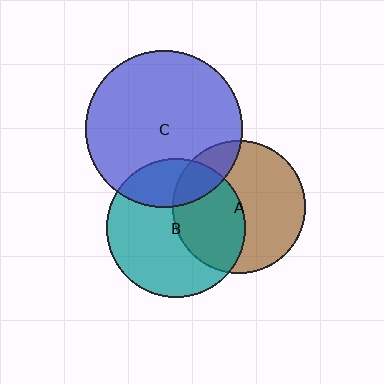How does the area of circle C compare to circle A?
Approximately 1.4 times.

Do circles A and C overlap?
Yes.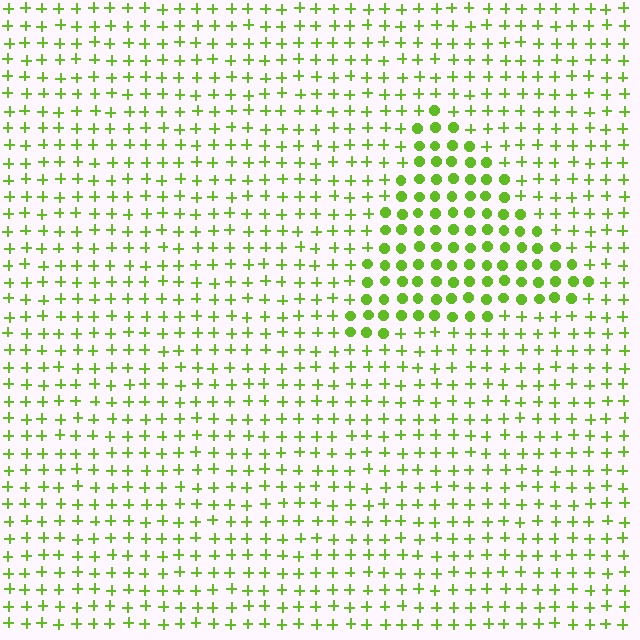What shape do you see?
I see a triangle.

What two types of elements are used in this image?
The image uses circles inside the triangle region and plus signs outside it.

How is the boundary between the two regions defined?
The boundary is defined by a change in element shape: circles inside vs. plus signs outside. All elements share the same color and spacing.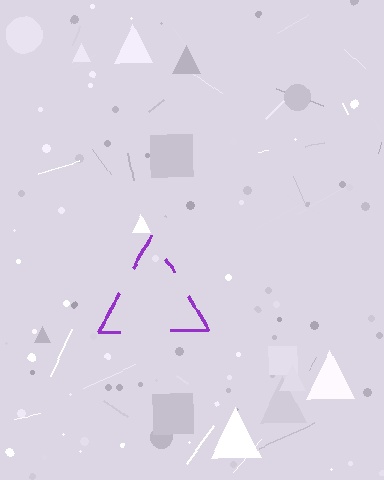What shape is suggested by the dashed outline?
The dashed outline suggests a triangle.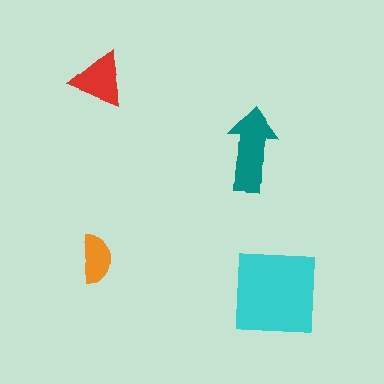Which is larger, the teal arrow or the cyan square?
The cyan square.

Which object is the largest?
The cyan square.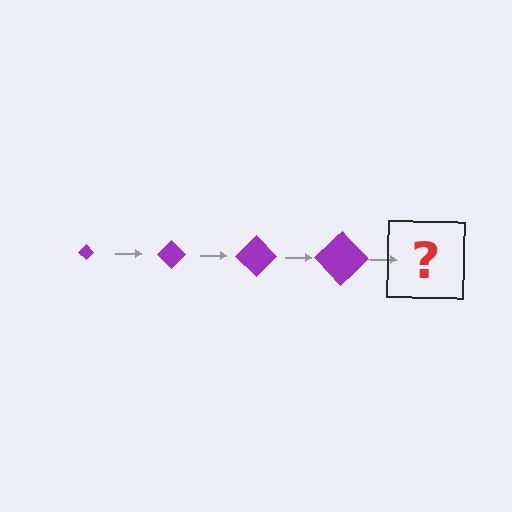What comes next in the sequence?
The next element should be a purple diamond, larger than the previous one.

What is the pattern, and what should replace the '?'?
The pattern is that the diamond gets progressively larger each step. The '?' should be a purple diamond, larger than the previous one.